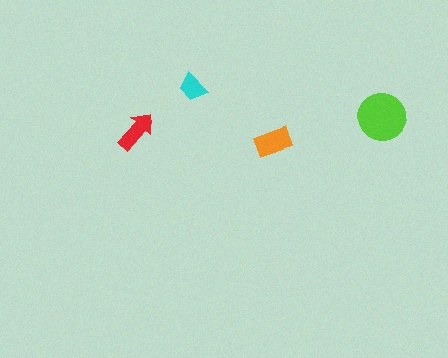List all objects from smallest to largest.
The cyan trapezoid, the red arrow, the orange rectangle, the lime circle.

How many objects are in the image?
There are 4 objects in the image.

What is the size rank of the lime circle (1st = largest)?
1st.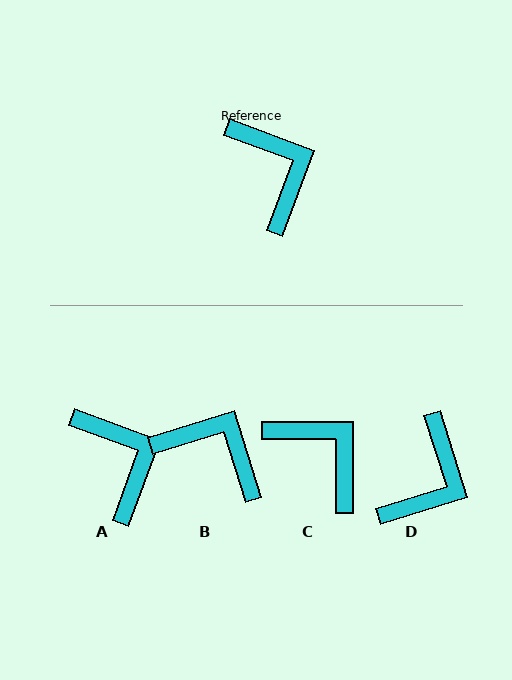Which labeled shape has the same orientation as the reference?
A.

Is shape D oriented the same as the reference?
No, it is off by about 52 degrees.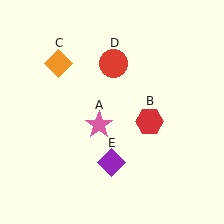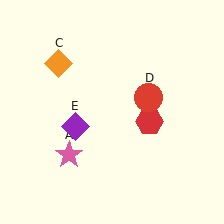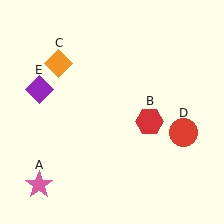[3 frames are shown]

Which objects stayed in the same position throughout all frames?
Red hexagon (object B) and orange diamond (object C) remained stationary.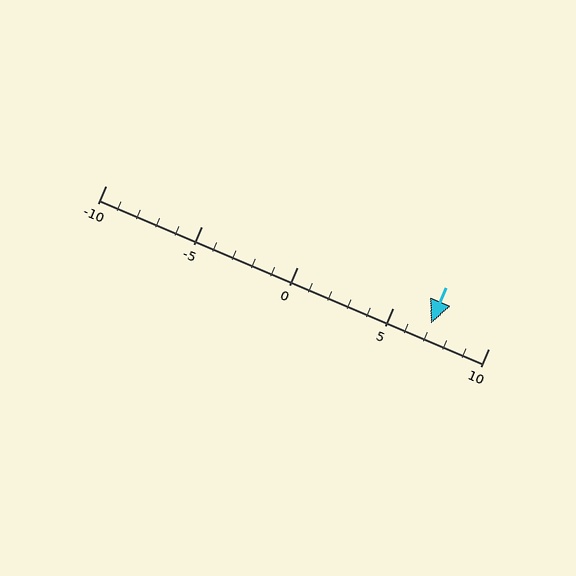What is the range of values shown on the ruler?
The ruler shows values from -10 to 10.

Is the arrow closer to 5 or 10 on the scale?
The arrow is closer to 5.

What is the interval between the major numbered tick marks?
The major tick marks are spaced 5 units apart.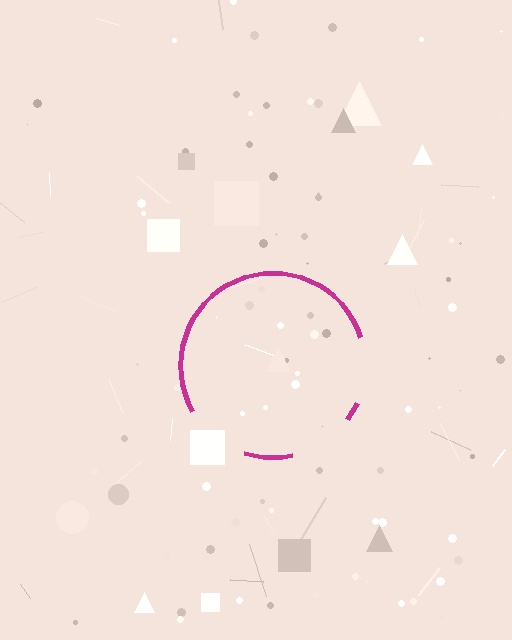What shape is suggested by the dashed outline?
The dashed outline suggests a circle.